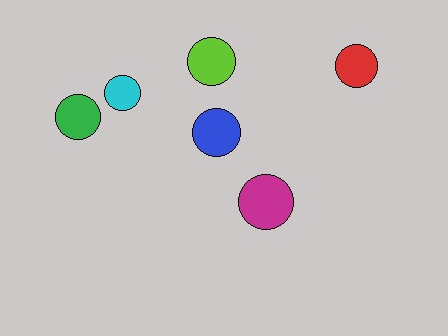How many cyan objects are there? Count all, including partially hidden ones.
There is 1 cyan object.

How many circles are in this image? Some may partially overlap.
There are 6 circles.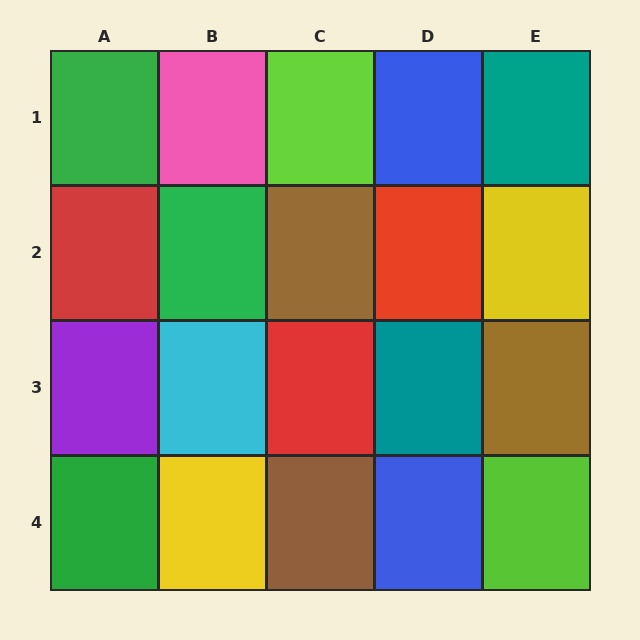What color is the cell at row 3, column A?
Purple.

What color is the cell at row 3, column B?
Cyan.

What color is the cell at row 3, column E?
Brown.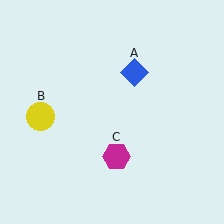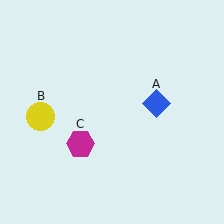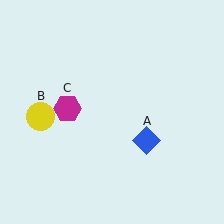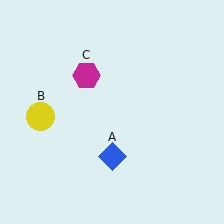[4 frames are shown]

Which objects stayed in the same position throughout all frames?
Yellow circle (object B) remained stationary.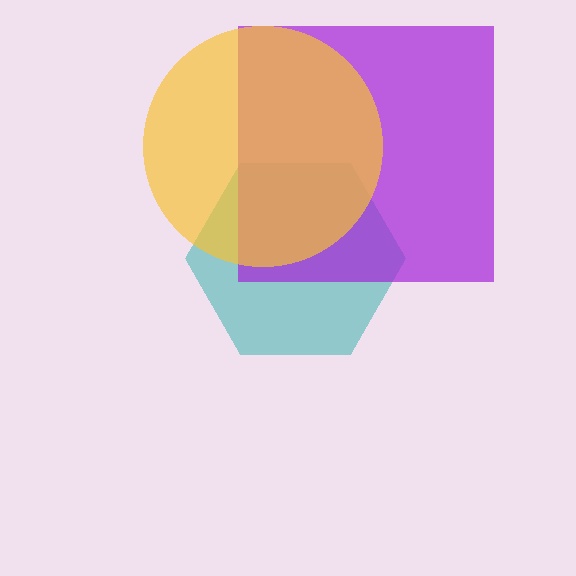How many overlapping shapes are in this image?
There are 3 overlapping shapes in the image.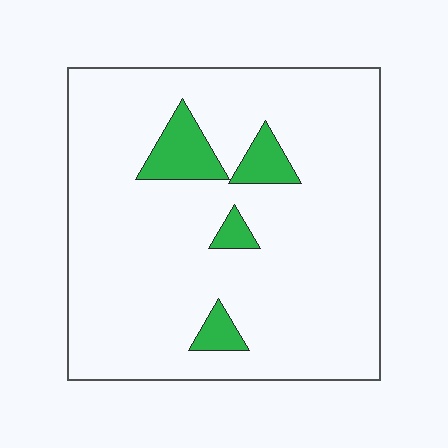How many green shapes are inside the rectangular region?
4.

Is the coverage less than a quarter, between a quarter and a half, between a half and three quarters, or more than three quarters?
Less than a quarter.